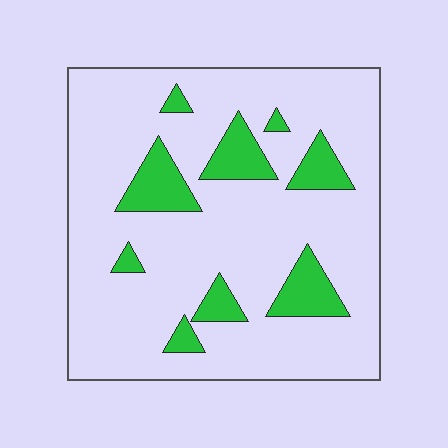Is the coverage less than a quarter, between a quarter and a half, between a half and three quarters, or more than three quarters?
Less than a quarter.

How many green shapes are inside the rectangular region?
9.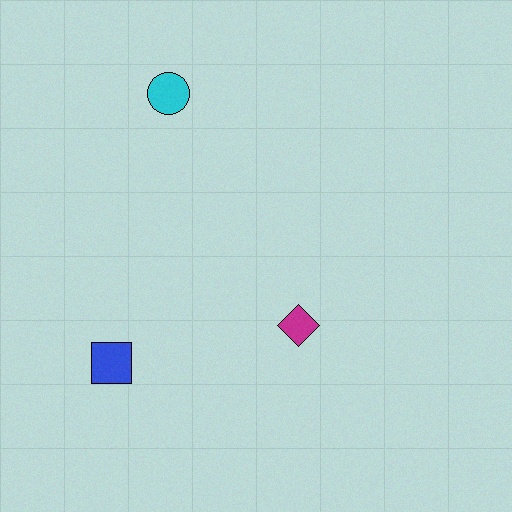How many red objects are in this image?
There are no red objects.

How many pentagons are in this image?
There are no pentagons.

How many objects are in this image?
There are 3 objects.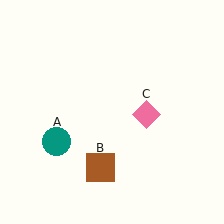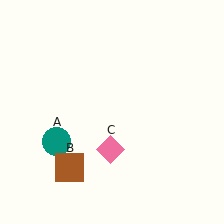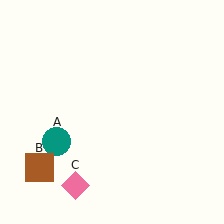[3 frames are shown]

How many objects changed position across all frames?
2 objects changed position: brown square (object B), pink diamond (object C).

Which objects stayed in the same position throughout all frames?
Teal circle (object A) remained stationary.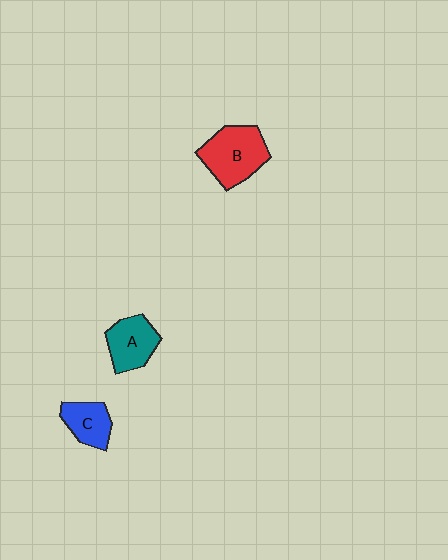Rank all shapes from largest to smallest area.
From largest to smallest: B (red), A (teal), C (blue).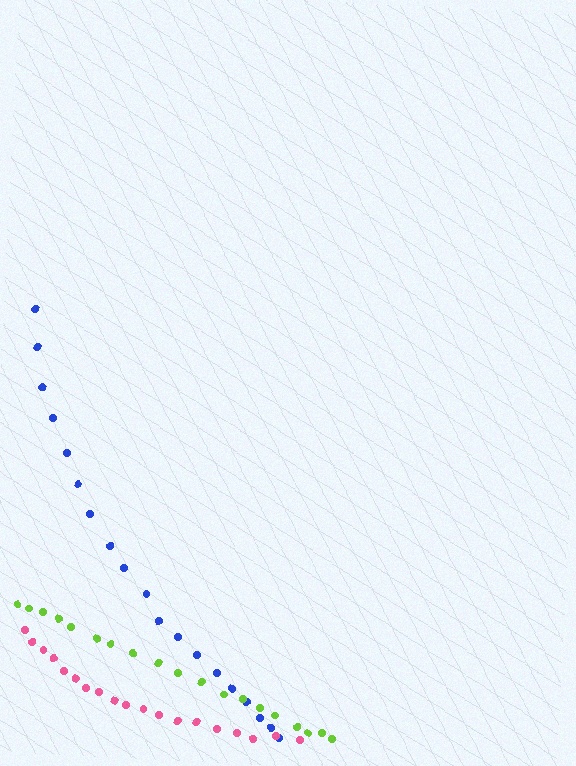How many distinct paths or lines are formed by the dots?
There are 3 distinct paths.